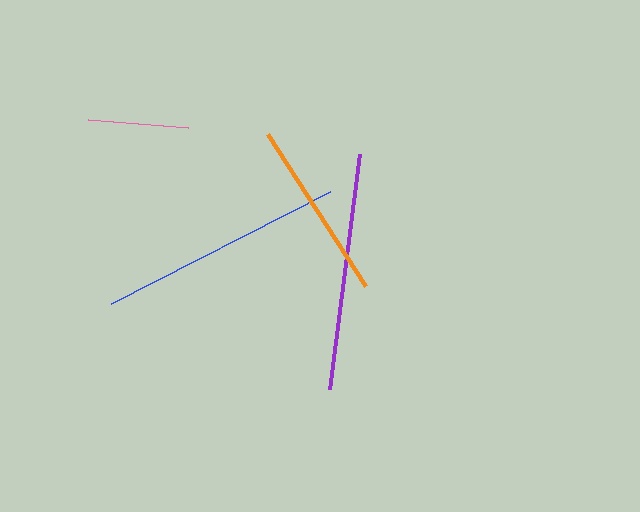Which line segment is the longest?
The blue line is the longest at approximately 246 pixels.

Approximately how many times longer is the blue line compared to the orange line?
The blue line is approximately 1.4 times the length of the orange line.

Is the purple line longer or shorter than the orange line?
The purple line is longer than the orange line.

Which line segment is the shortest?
The pink line is the shortest at approximately 100 pixels.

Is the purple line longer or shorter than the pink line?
The purple line is longer than the pink line.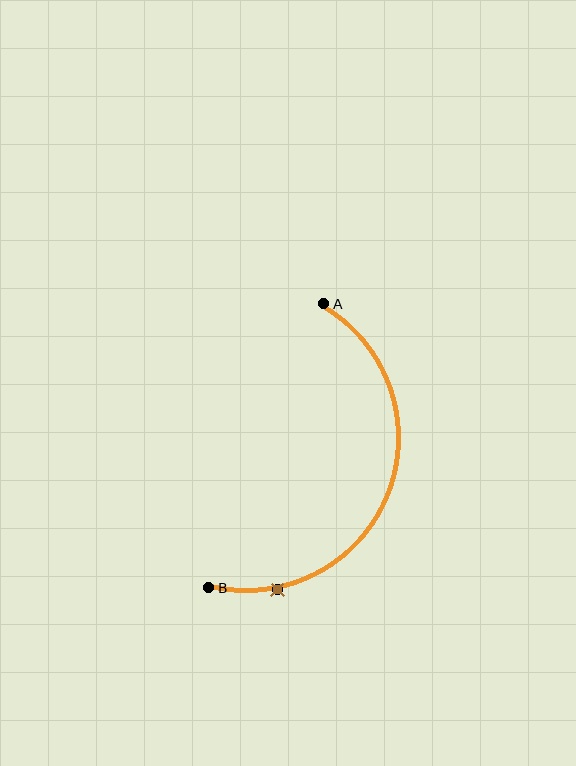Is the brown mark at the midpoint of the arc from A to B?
No. The brown mark lies on the arc but is closer to endpoint B. The arc midpoint would be at the point on the curve equidistant along the arc from both A and B.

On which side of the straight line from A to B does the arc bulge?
The arc bulges to the right of the straight line connecting A and B.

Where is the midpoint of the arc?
The arc midpoint is the point on the curve farthest from the straight line joining A and B. It sits to the right of that line.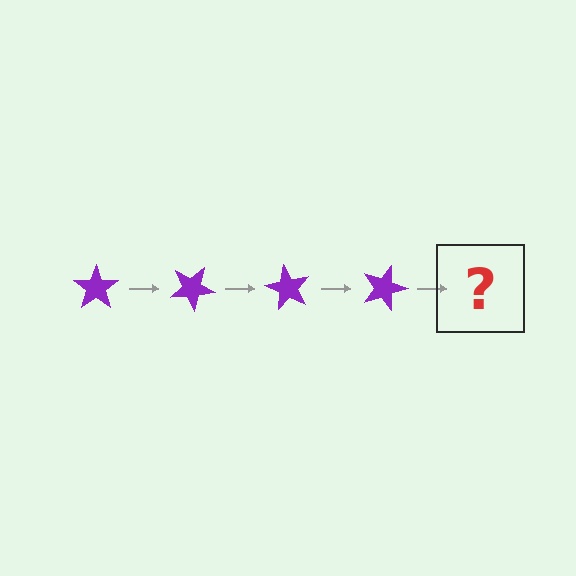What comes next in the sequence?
The next element should be a purple star rotated 120 degrees.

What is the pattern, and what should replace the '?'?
The pattern is that the star rotates 30 degrees each step. The '?' should be a purple star rotated 120 degrees.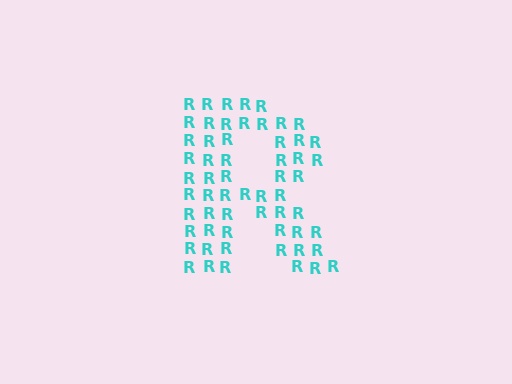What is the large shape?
The large shape is the letter R.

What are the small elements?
The small elements are letter R's.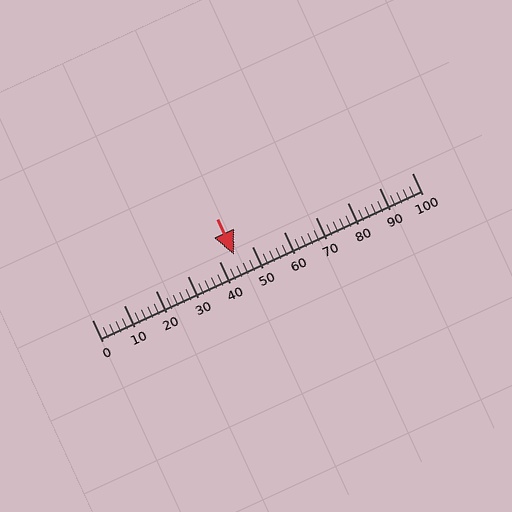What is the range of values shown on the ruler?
The ruler shows values from 0 to 100.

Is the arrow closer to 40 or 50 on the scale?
The arrow is closer to 40.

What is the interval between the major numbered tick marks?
The major tick marks are spaced 10 units apart.